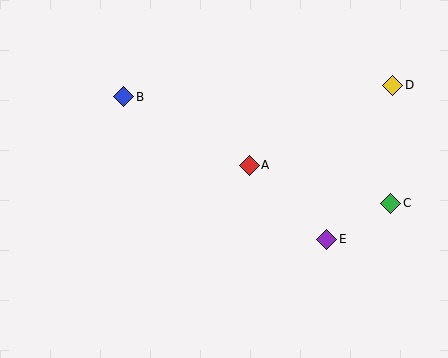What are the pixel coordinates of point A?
Point A is at (249, 165).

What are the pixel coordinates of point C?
Point C is at (391, 203).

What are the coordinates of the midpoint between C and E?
The midpoint between C and E is at (359, 221).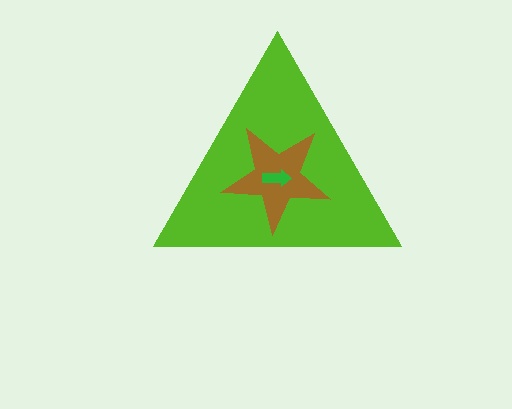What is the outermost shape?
The lime triangle.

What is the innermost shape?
The green arrow.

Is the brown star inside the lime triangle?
Yes.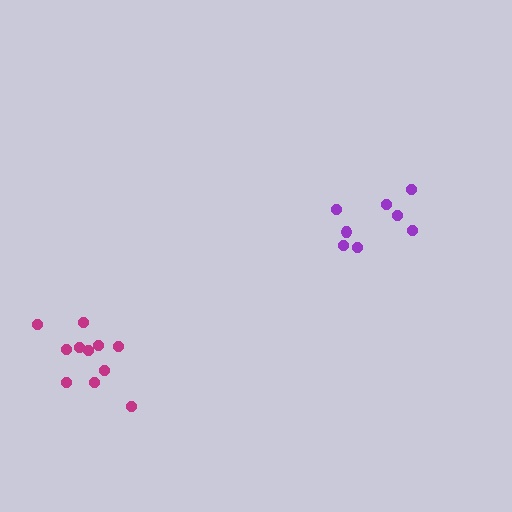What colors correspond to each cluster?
The clusters are colored: purple, magenta.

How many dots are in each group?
Group 1: 8 dots, Group 2: 11 dots (19 total).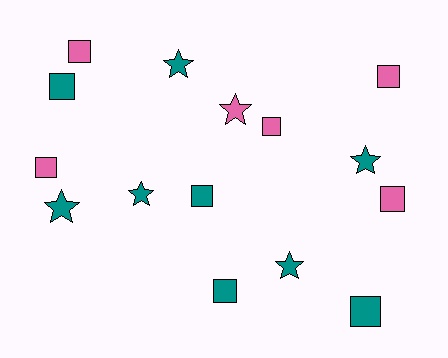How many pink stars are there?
There is 1 pink star.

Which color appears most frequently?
Teal, with 9 objects.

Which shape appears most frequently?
Square, with 9 objects.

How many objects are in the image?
There are 15 objects.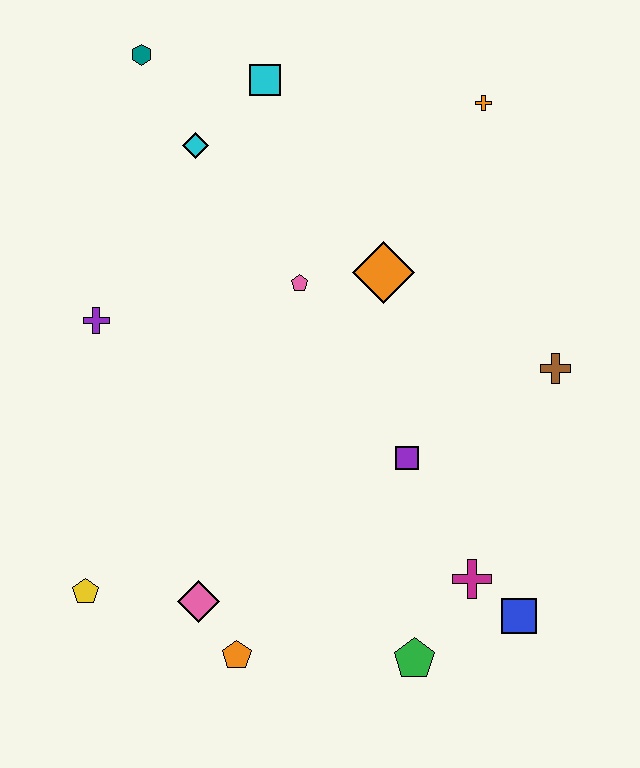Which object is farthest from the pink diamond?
The orange cross is farthest from the pink diamond.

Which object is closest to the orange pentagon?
The pink diamond is closest to the orange pentagon.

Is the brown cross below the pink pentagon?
Yes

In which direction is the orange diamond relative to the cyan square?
The orange diamond is below the cyan square.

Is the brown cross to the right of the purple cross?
Yes